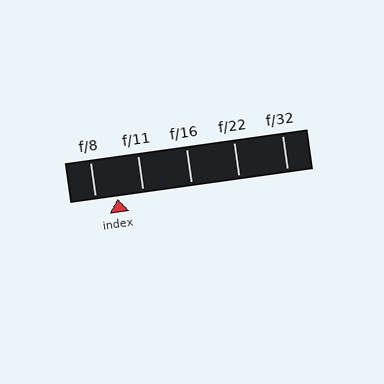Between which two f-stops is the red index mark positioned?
The index mark is between f/8 and f/11.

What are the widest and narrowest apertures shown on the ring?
The widest aperture shown is f/8 and the narrowest is f/32.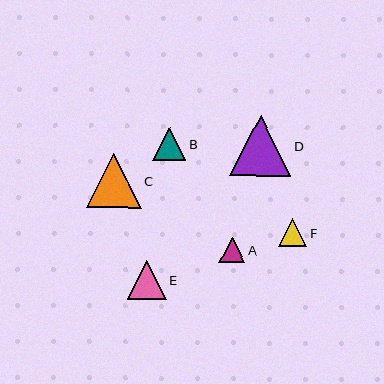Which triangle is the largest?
Triangle D is the largest with a size of approximately 61 pixels.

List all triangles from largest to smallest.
From largest to smallest: D, C, E, B, F, A.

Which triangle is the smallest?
Triangle A is the smallest with a size of approximately 25 pixels.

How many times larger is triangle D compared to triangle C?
Triangle D is approximately 1.1 times the size of triangle C.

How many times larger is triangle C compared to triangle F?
Triangle C is approximately 1.9 times the size of triangle F.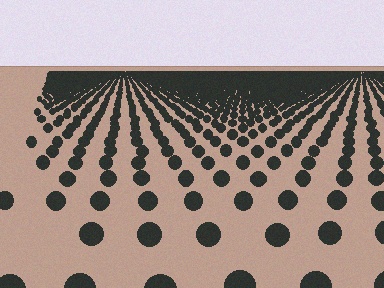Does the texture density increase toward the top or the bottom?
Density increases toward the top.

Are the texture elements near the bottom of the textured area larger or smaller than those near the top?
Larger. Near the bottom, elements are closer to the viewer and appear at a bigger on-screen size.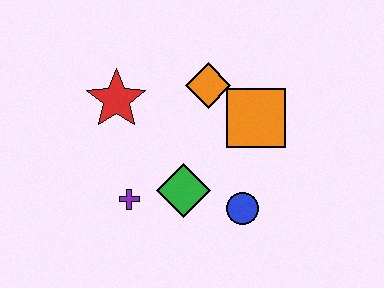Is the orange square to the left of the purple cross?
No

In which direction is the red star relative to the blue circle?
The red star is to the left of the blue circle.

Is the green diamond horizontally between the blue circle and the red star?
Yes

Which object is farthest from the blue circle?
The red star is farthest from the blue circle.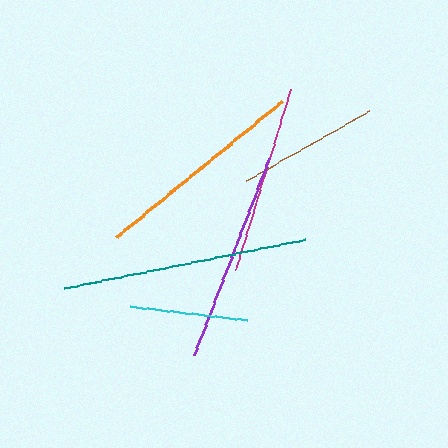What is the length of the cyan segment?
The cyan segment is approximately 118 pixels long.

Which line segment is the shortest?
The cyan line is the shortest at approximately 118 pixels.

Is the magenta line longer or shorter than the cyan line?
The magenta line is longer than the cyan line.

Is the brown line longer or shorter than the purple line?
The purple line is longer than the brown line.